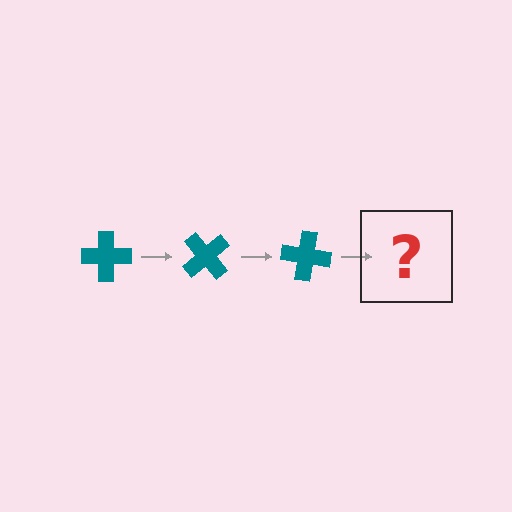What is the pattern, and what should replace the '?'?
The pattern is that the cross rotates 50 degrees each step. The '?' should be a teal cross rotated 150 degrees.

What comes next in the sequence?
The next element should be a teal cross rotated 150 degrees.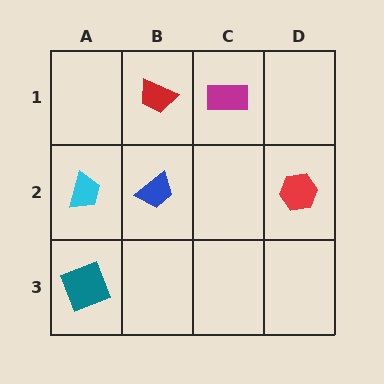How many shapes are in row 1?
2 shapes.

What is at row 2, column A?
A cyan trapezoid.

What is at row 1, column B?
A red trapezoid.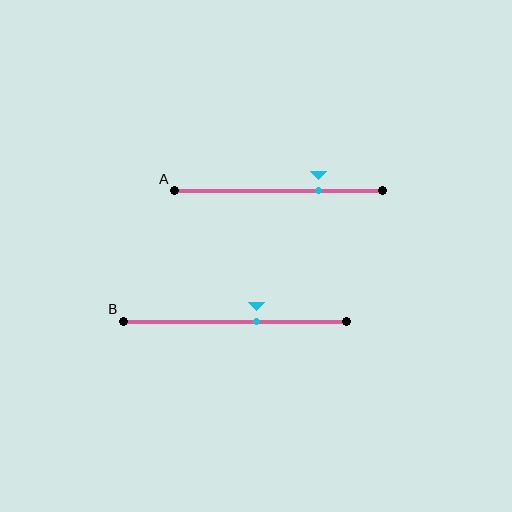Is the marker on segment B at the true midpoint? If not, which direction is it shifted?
No, the marker on segment B is shifted to the right by about 10% of the segment length.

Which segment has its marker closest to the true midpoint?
Segment B has its marker closest to the true midpoint.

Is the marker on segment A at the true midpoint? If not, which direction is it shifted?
No, the marker on segment A is shifted to the right by about 20% of the segment length.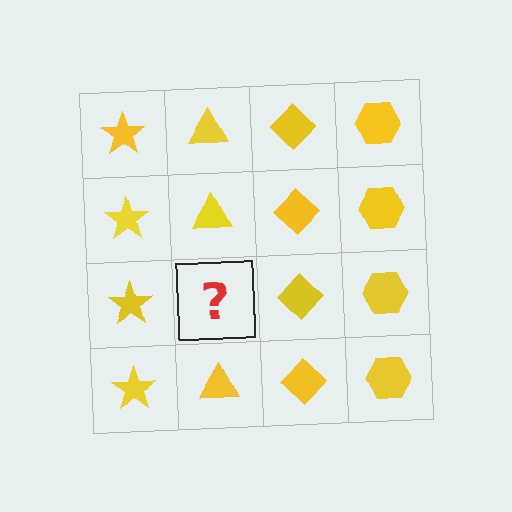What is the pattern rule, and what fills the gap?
The rule is that each column has a consistent shape. The gap should be filled with a yellow triangle.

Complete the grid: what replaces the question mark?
The question mark should be replaced with a yellow triangle.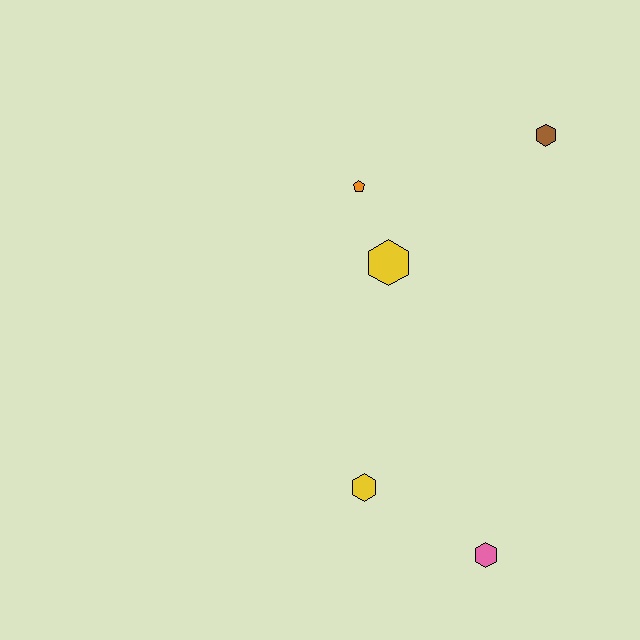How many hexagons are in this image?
There are 4 hexagons.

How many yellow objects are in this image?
There are 2 yellow objects.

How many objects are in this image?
There are 5 objects.